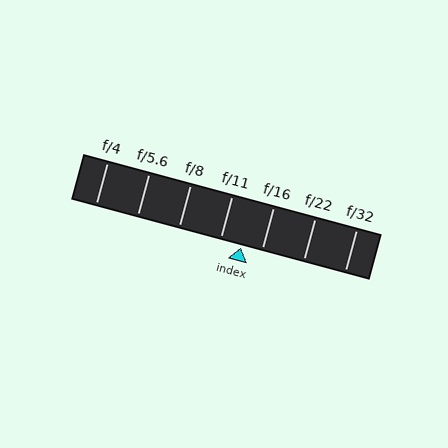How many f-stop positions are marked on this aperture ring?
There are 7 f-stop positions marked.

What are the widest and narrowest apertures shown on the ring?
The widest aperture shown is f/4 and the narrowest is f/32.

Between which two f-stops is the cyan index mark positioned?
The index mark is between f/11 and f/16.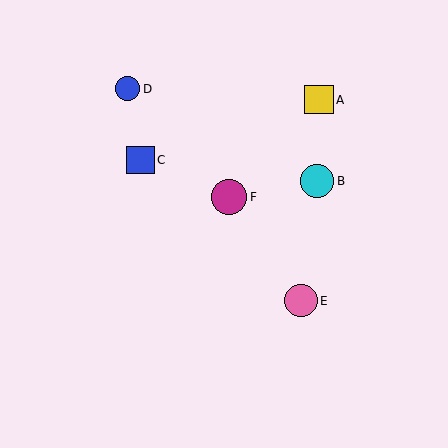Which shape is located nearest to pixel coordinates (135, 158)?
The blue square (labeled C) at (140, 160) is nearest to that location.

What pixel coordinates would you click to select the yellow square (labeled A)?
Click at (319, 100) to select the yellow square A.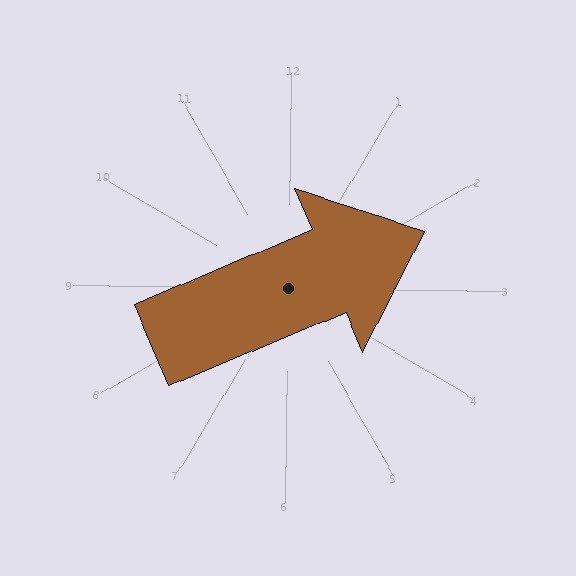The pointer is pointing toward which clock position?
Roughly 2 o'clock.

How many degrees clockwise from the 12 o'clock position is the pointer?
Approximately 67 degrees.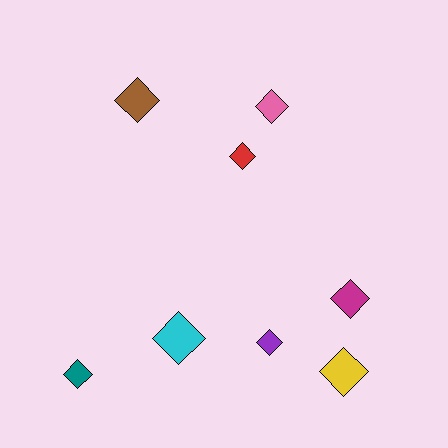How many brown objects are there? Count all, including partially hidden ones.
There is 1 brown object.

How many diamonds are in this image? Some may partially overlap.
There are 8 diamonds.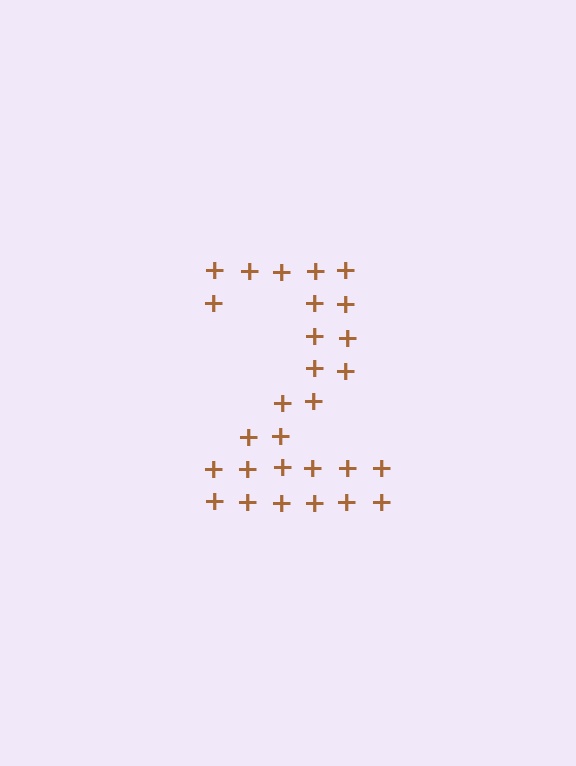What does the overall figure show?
The overall figure shows the digit 2.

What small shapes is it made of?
It is made of small plus signs.